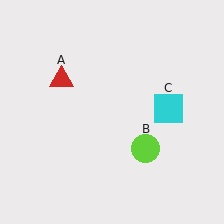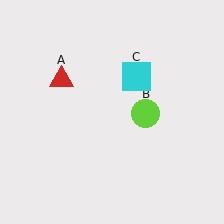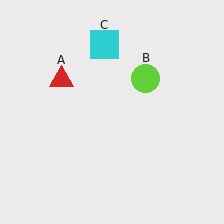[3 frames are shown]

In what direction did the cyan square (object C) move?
The cyan square (object C) moved up and to the left.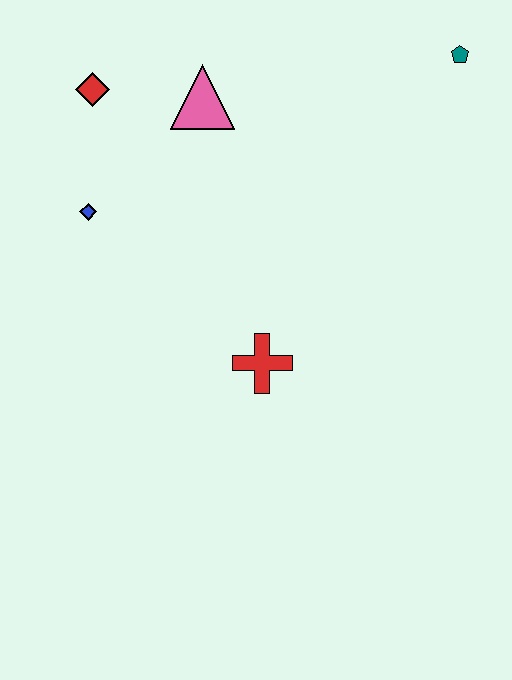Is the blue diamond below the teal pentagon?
Yes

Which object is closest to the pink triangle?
The red diamond is closest to the pink triangle.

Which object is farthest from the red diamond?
The teal pentagon is farthest from the red diamond.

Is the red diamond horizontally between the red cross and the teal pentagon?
No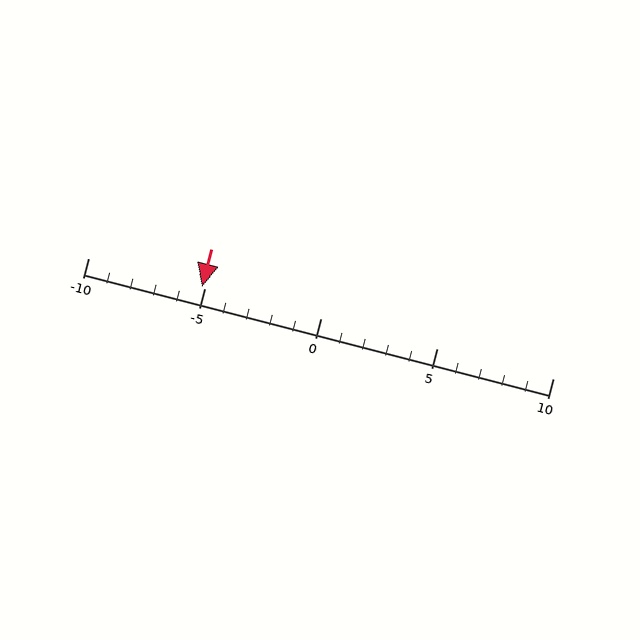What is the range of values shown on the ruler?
The ruler shows values from -10 to 10.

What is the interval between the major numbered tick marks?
The major tick marks are spaced 5 units apart.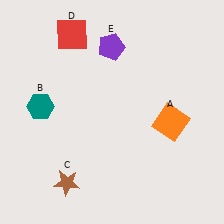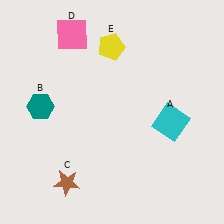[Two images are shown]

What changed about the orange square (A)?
In Image 1, A is orange. In Image 2, it changed to cyan.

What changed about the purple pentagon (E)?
In Image 1, E is purple. In Image 2, it changed to yellow.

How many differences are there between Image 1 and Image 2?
There are 3 differences between the two images.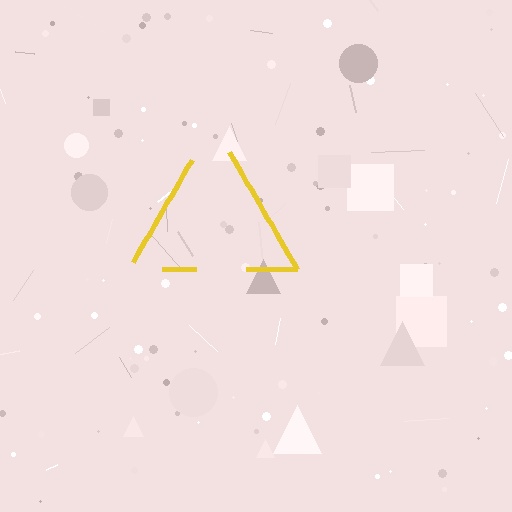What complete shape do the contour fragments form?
The contour fragments form a triangle.